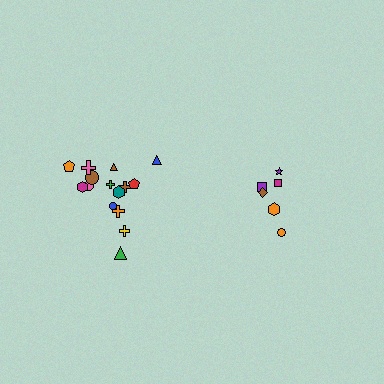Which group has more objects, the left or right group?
The left group.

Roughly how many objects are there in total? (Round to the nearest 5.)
Roughly 20 objects in total.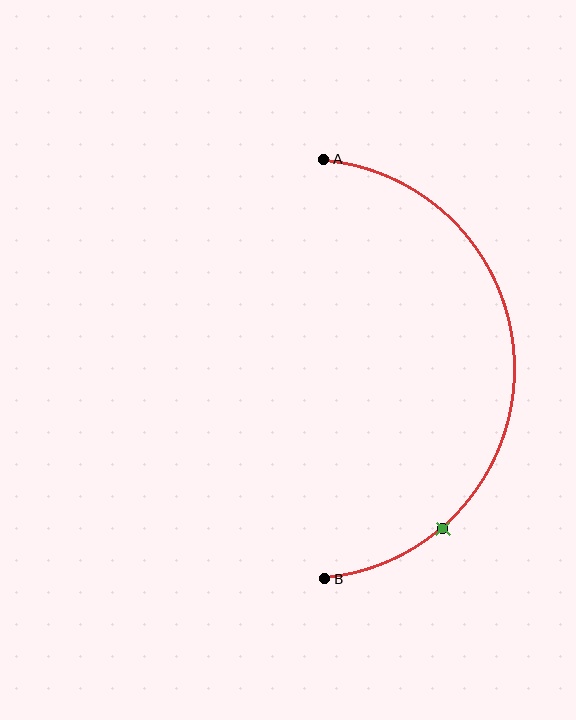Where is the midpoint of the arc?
The arc midpoint is the point on the curve farthest from the straight line joining A and B. It sits to the right of that line.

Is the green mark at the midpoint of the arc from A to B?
No. The green mark lies on the arc but is closer to endpoint B. The arc midpoint would be at the point on the curve equidistant along the arc from both A and B.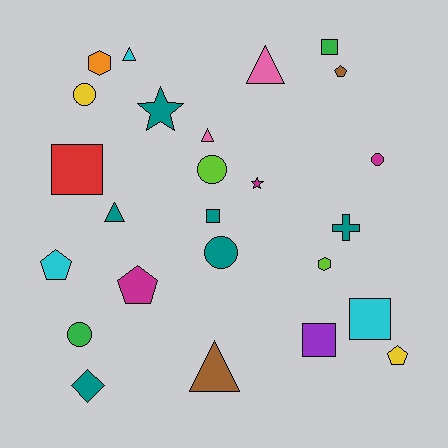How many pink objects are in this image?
There are 2 pink objects.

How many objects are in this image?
There are 25 objects.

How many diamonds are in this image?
There is 1 diamond.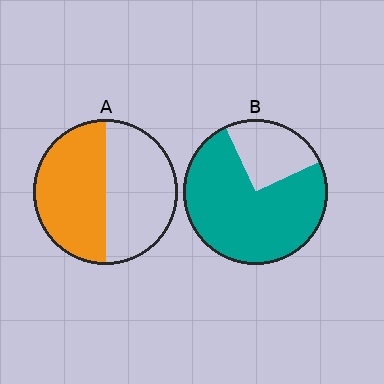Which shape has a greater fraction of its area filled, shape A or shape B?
Shape B.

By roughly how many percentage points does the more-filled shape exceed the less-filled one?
By roughly 25 percentage points (B over A).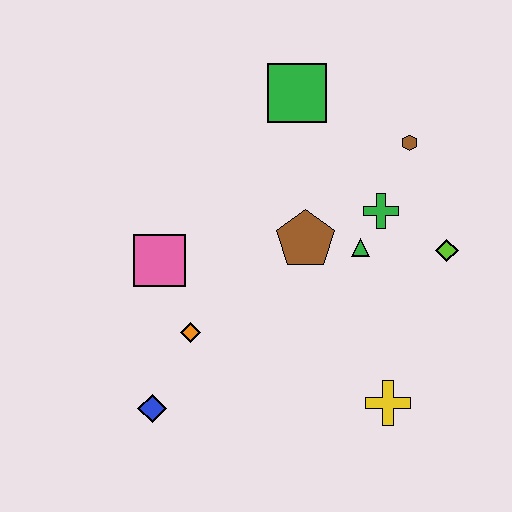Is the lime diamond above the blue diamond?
Yes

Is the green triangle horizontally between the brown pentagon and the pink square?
No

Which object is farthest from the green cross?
The blue diamond is farthest from the green cross.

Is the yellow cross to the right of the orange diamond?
Yes